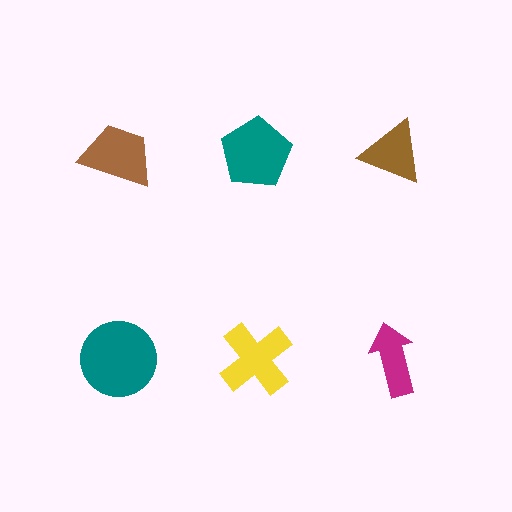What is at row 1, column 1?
A brown trapezoid.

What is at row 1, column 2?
A teal pentagon.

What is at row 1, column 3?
A brown triangle.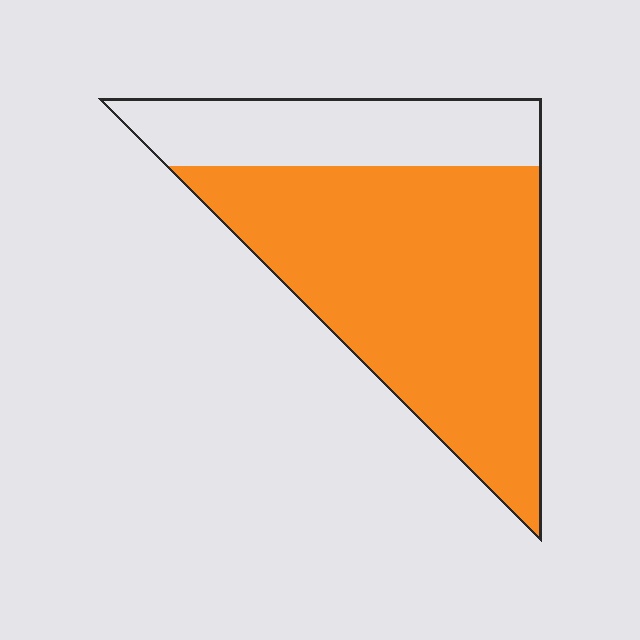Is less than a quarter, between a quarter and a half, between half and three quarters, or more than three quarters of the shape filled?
Between half and three quarters.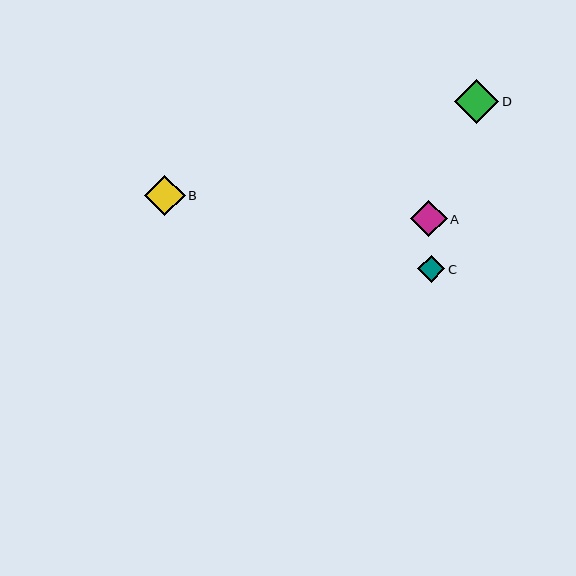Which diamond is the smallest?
Diamond C is the smallest with a size of approximately 27 pixels.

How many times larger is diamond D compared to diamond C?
Diamond D is approximately 1.6 times the size of diamond C.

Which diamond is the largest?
Diamond D is the largest with a size of approximately 44 pixels.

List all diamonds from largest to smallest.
From largest to smallest: D, B, A, C.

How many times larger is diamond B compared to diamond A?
Diamond B is approximately 1.1 times the size of diamond A.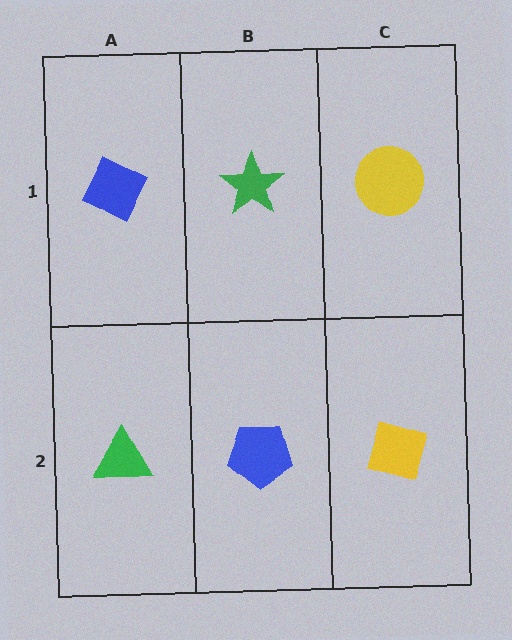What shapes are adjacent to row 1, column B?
A blue pentagon (row 2, column B), a blue diamond (row 1, column A), a yellow circle (row 1, column C).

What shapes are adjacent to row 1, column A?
A green triangle (row 2, column A), a green star (row 1, column B).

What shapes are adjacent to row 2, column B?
A green star (row 1, column B), a green triangle (row 2, column A), a yellow diamond (row 2, column C).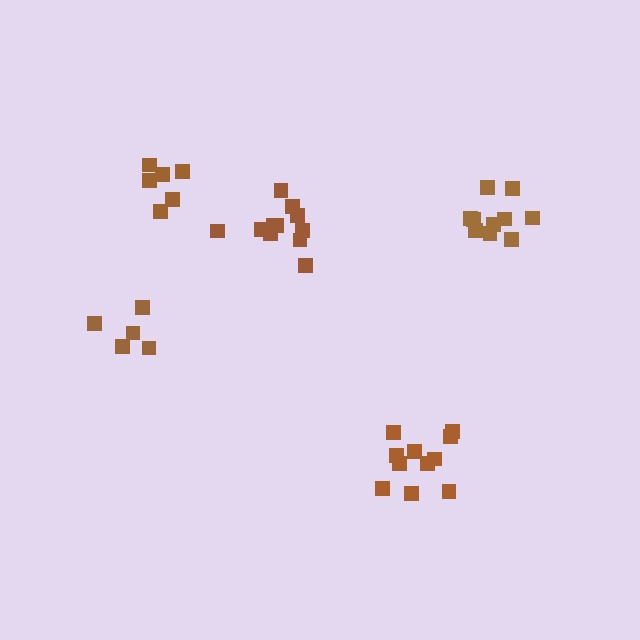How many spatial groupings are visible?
There are 5 spatial groupings.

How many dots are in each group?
Group 1: 10 dots, Group 2: 5 dots, Group 3: 11 dots, Group 4: 6 dots, Group 5: 11 dots (43 total).